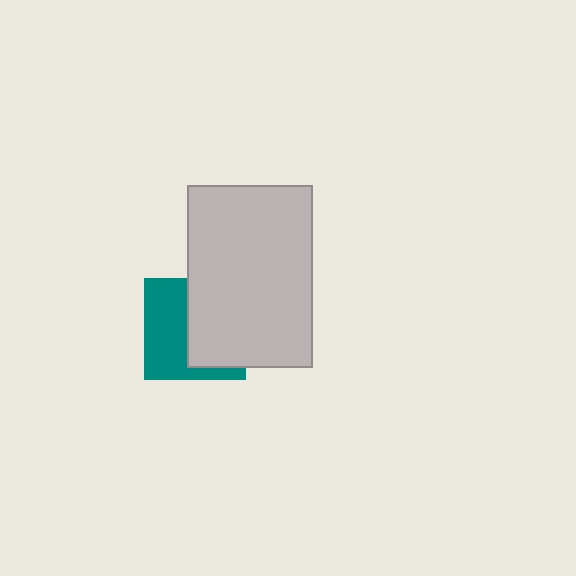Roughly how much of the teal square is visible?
About half of it is visible (roughly 50%).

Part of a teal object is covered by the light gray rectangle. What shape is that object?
It is a square.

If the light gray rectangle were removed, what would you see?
You would see the complete teal square.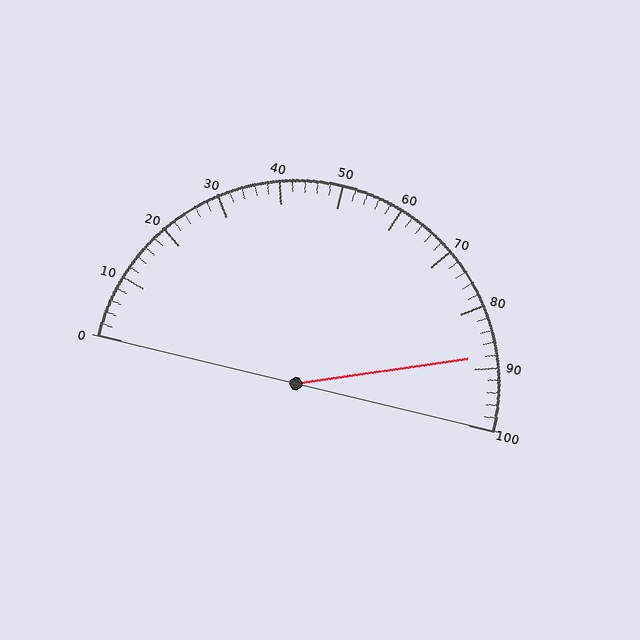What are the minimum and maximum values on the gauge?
The gauge ranges from 0 to 100.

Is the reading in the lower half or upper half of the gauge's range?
The reading is in the upper half of the range (0 to 100).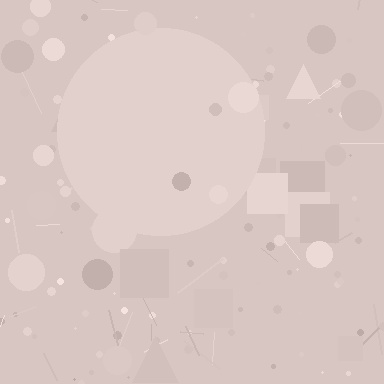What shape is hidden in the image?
A circle is hidden in the image.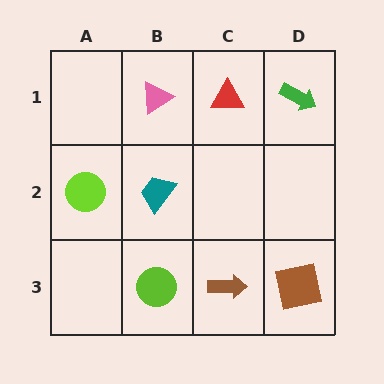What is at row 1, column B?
A pink triangle.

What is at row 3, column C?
A brown arrow.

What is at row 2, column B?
A teal trapezoid.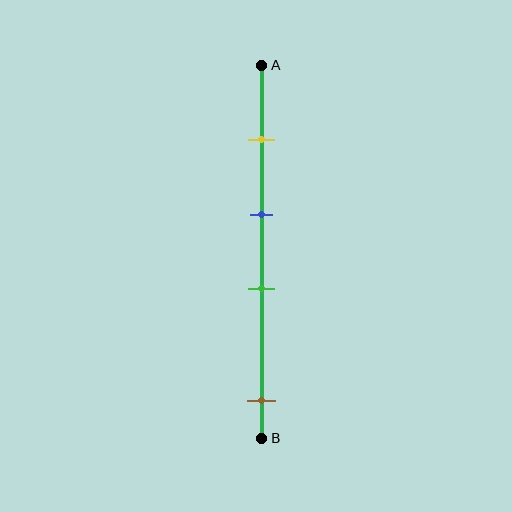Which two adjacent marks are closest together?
The blue and green marks are the closest adjacent pair.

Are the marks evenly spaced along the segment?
No, the marks are not evenly spaced.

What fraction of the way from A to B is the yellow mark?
The yellow mark is approximately 20% (0.2) of the way from A to B.